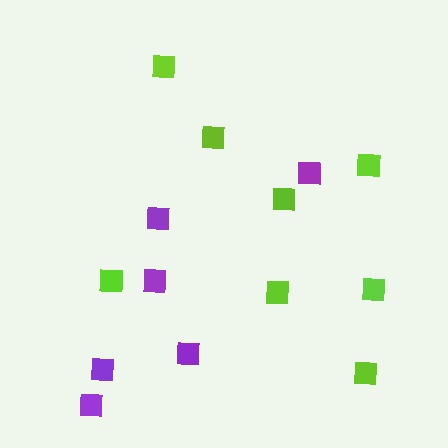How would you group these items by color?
There are 2 groups: one group of lime squares (8) and one group of purple squares (6).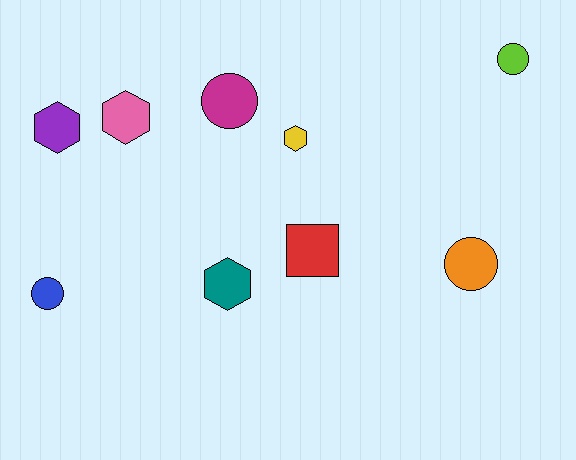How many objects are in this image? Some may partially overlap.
There are 9 objects.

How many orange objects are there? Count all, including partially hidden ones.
There is 1 orange object.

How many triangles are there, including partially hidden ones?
There are no triangles.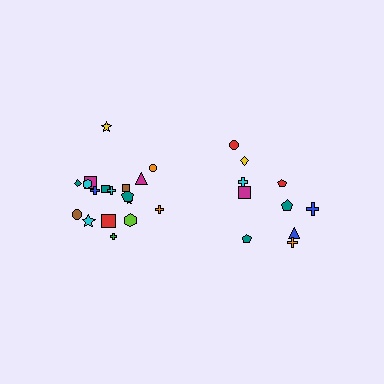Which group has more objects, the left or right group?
The left group.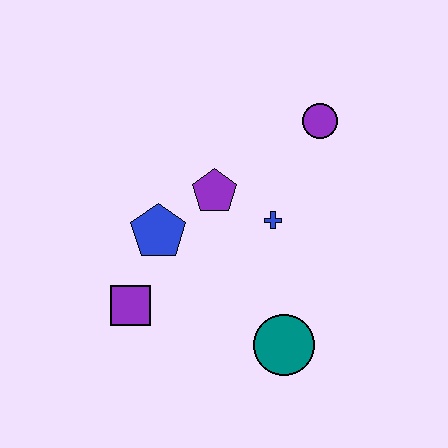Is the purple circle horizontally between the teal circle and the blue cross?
No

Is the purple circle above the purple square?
Yes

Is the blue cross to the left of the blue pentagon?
No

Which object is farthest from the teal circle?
The purple circle is farthest from the teal circle.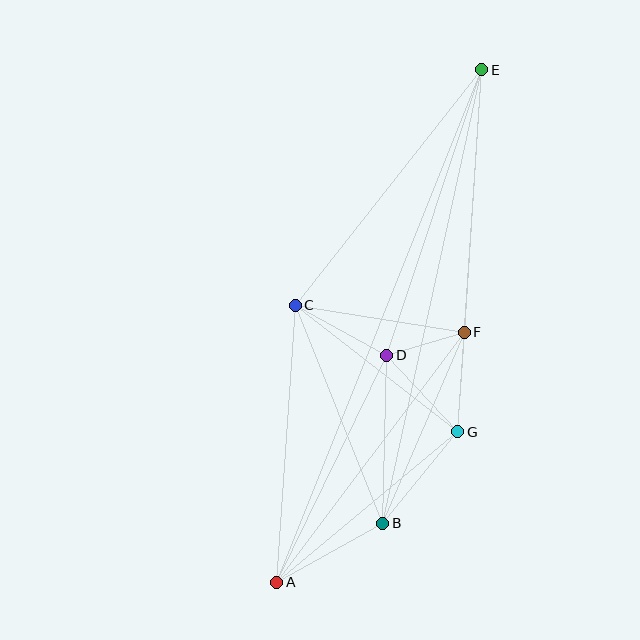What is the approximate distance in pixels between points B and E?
The distance between B and E is approximately 464 pixels.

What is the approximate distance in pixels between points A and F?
The distance between A and F is approximately 313 pixels.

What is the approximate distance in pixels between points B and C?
The distance between B and C is approximately 235 pixels.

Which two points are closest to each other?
Points D and F are closest to each other.